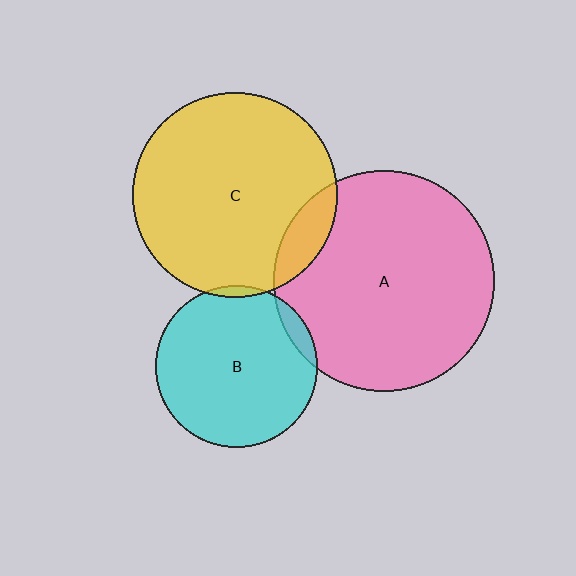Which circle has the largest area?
Circle A (pink).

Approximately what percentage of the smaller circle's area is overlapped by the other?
Approximately 5%.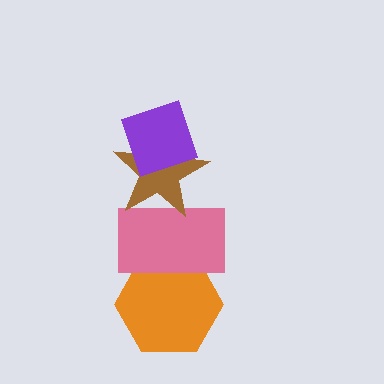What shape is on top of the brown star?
The purple diamond is on top of the brown star.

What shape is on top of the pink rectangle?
The brown star is on top of the pink rectangle.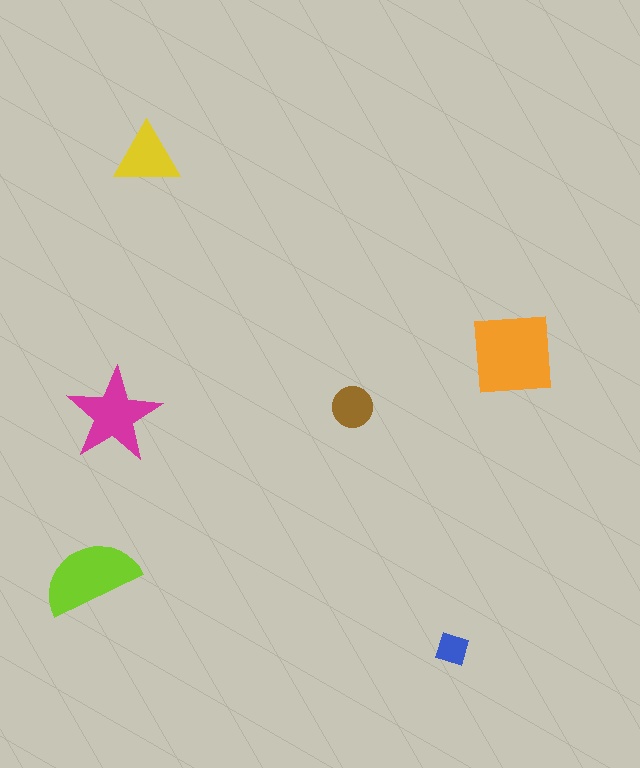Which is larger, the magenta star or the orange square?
The orange square.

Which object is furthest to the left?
The lime semicircle is leftmost.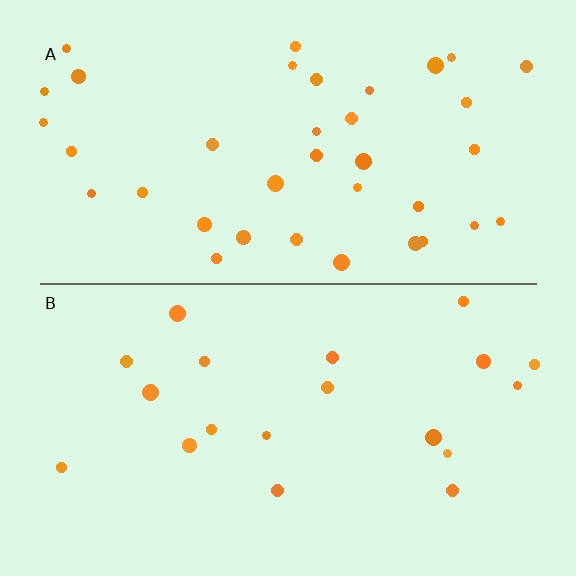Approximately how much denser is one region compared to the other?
Approximately 1.9× — region A over region B.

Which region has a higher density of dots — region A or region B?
A (the top).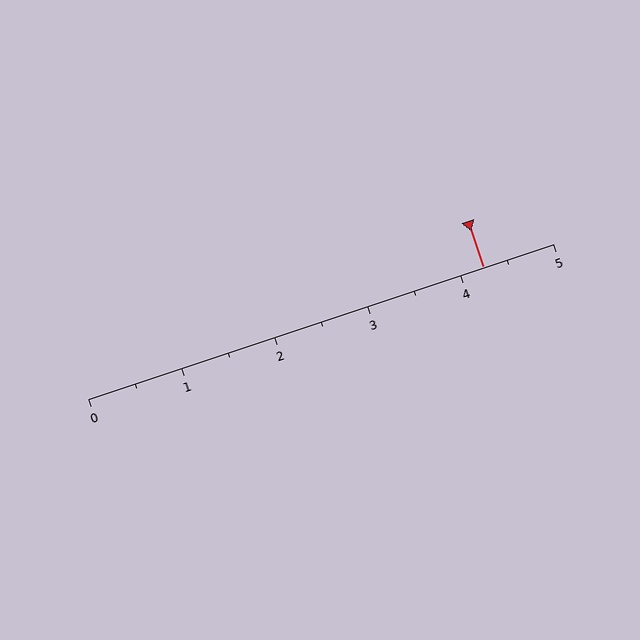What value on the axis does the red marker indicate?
The marker indicates approximately 4.2.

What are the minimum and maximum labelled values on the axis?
The axis runs from 0 to 5.